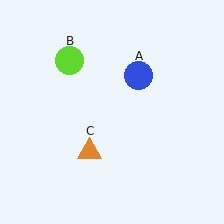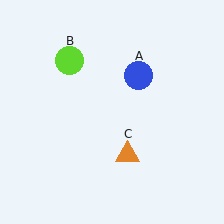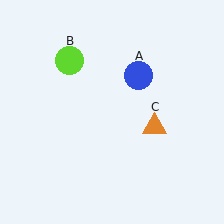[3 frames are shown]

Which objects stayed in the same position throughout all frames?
Blue circle (object A) and lime circle (object B) remained stationary.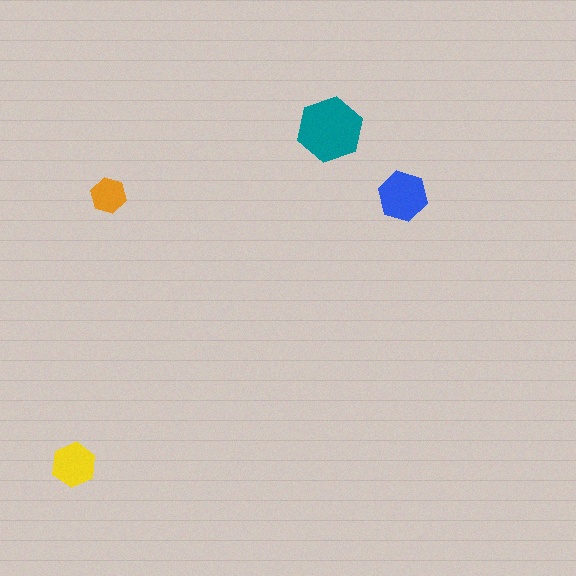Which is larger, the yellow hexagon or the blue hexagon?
The blue one.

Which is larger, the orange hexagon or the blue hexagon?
The blue one.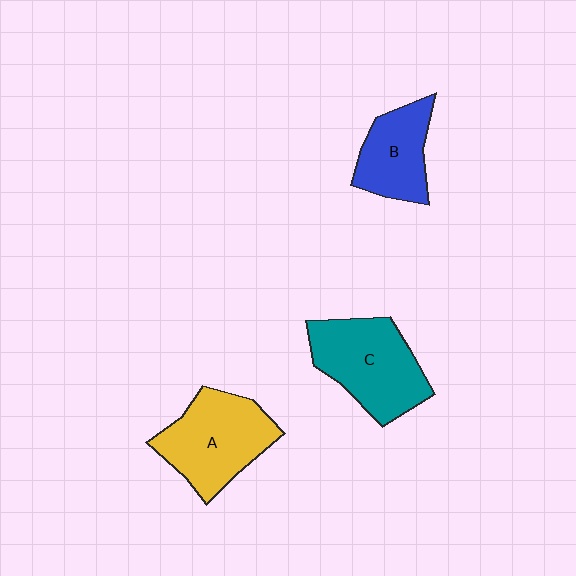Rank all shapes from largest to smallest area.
From largest to smallest: C (teal), A (yellow), B (blue).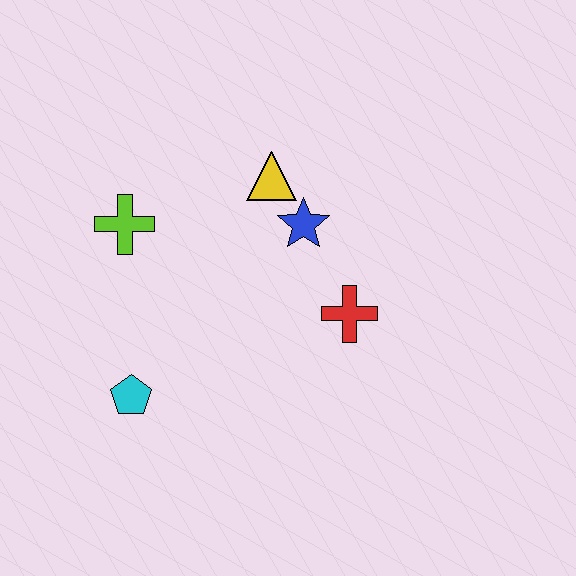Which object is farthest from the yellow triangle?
The cyan pentagon is farthest from the yellow triangle.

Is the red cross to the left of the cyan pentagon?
No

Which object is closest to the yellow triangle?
The blue star is closest to the yellow triangle.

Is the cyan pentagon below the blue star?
Yes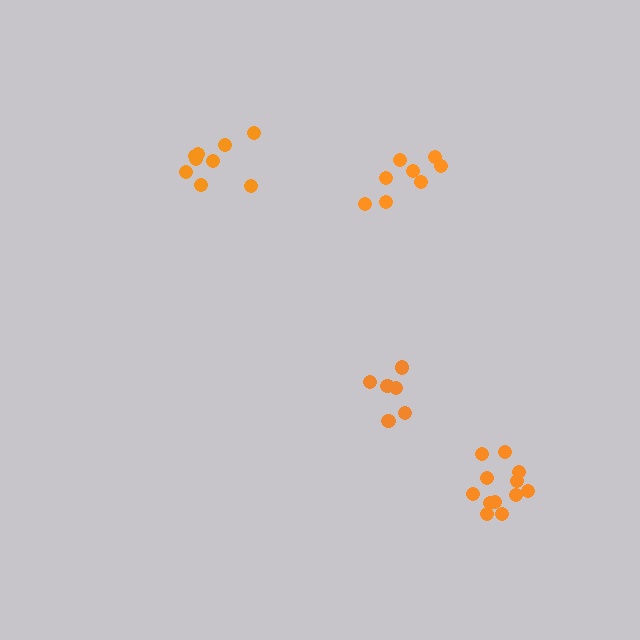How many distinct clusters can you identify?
There are 4 distinct clusters.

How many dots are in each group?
Group 1: 6 dots, Group 2: 9 dots, Group 3: 8 dots, Group 4: 12 dots (35 total).